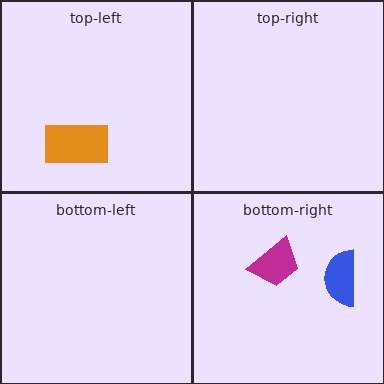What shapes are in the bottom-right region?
The magenta trapezoid, the blue semicircle.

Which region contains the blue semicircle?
The bottom-right region.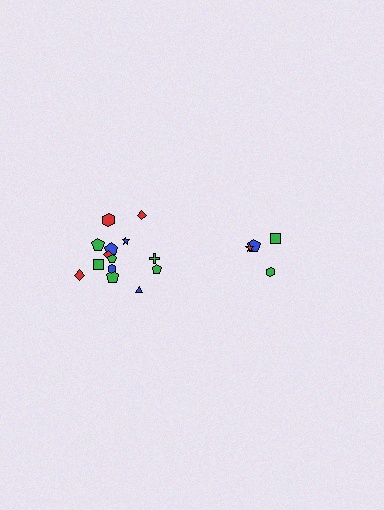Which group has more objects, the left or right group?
The left group.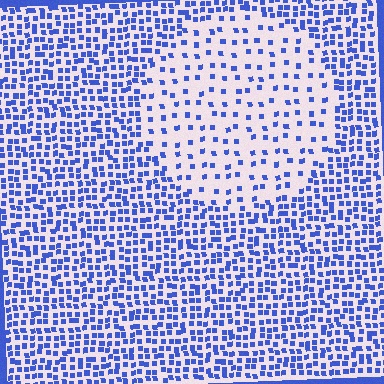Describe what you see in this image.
The image contains small blue elements arranged at two different densities. A circle-shaped region is visible where the elements are less densely packed than the surrounding area.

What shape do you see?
I see a circle.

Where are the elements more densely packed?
The elements are more densely packed outside the circle boundary.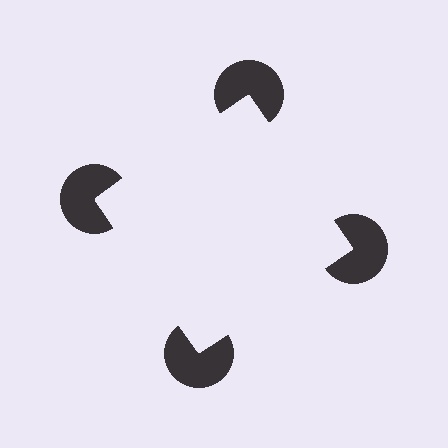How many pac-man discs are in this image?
There are 4 — one at each vertex of the illusory square.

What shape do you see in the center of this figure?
An illusory square — its edges are inferred from the aligned wedge cuts in the pac-man discs, not physically drawn.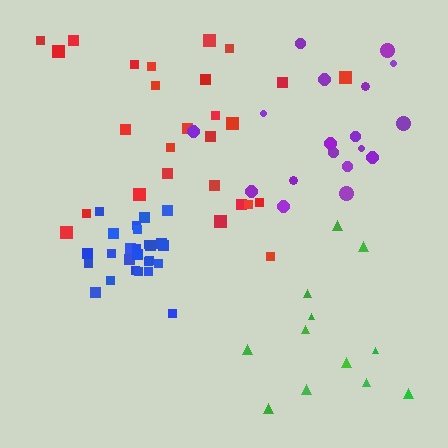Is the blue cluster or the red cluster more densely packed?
Blue.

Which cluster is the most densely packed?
Blue.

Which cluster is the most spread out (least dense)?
Green.